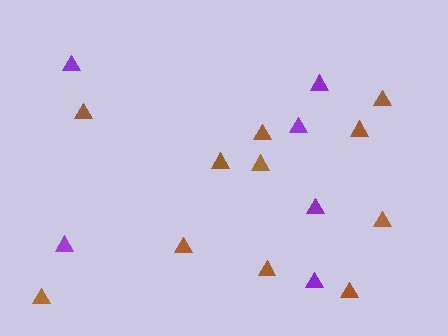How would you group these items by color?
There are 2 groups: one group of purple triangles (6) and one group of brown triangles (11).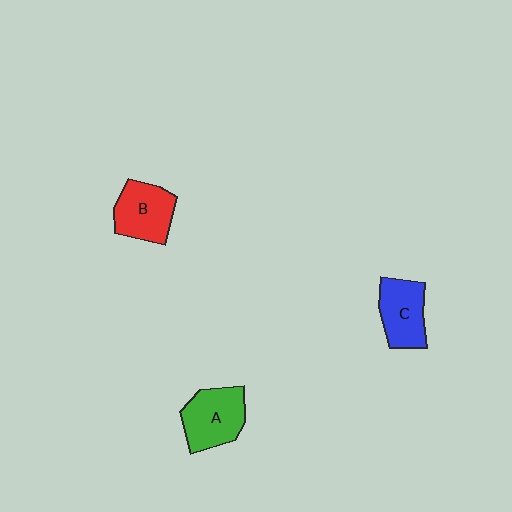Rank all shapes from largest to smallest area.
From largest to smallest: A (green), B (red), C (blue).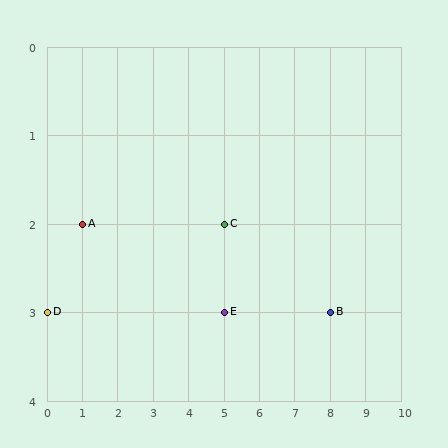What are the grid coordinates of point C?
Point C is at grid coordinates (5, 2).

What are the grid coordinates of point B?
Point B is at grid coordinates (8, 3).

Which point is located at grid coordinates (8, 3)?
Point B is at (8, 3).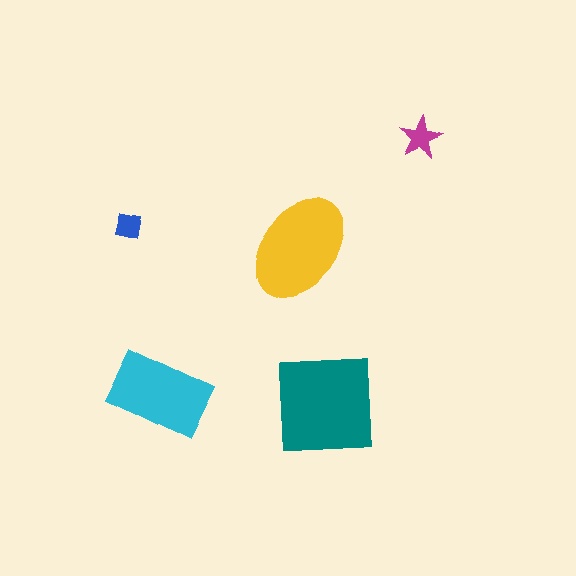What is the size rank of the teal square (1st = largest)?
1st.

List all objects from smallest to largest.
The blue square, the magenta star, the cyan rectangle, the yellow ellipse, the teal square.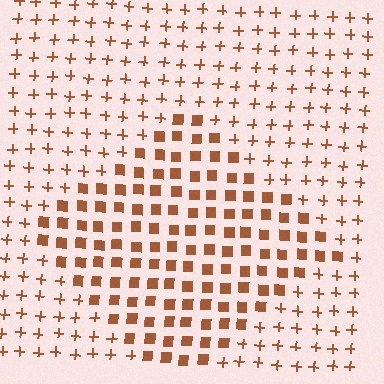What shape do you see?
I see a diamond.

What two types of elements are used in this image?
The image uses squares inside the diamond region and plus signs outside it.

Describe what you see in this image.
The image is filled with small brown elements arranged in a uniform grid. A diamond-shaped region contains squares, while the surrounding area contains plus signs. The boundary is defined purely by the change in element shape.